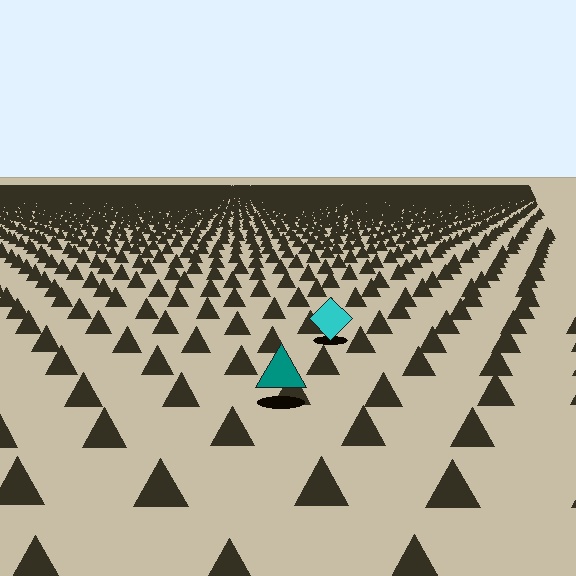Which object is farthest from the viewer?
The cyan diamond is farthest from the viewer. It appears smaller and the ground texture around it is denser.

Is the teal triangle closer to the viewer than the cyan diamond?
Yes. The teal triangle is closer — you can tell from the texture gradient: the ground texture is coarser near it.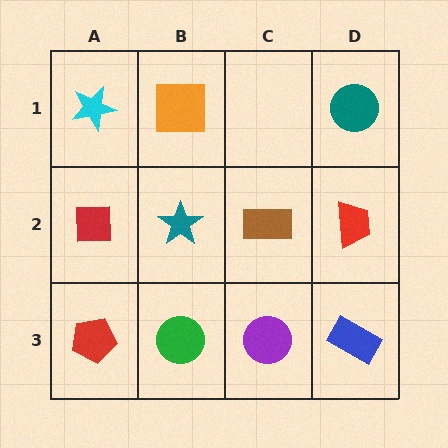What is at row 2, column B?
A teal star.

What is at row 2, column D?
A red trapezoid.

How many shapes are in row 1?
3 shapes.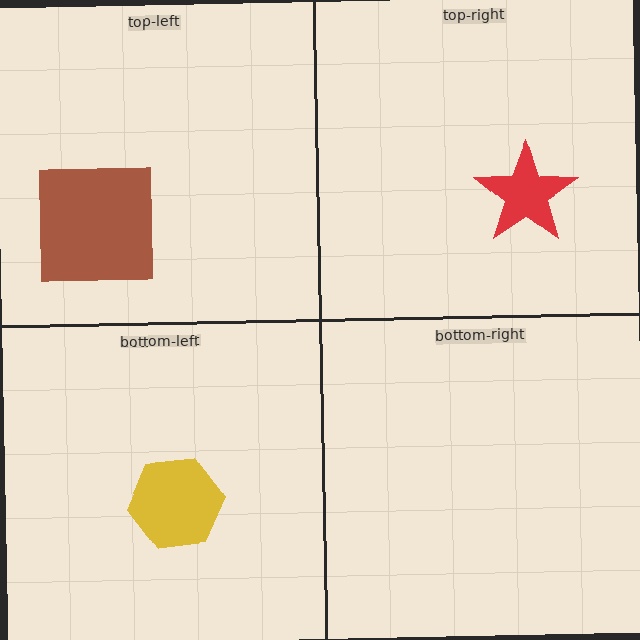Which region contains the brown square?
The top-left region.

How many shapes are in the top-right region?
1.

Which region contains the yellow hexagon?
The bottom-left region.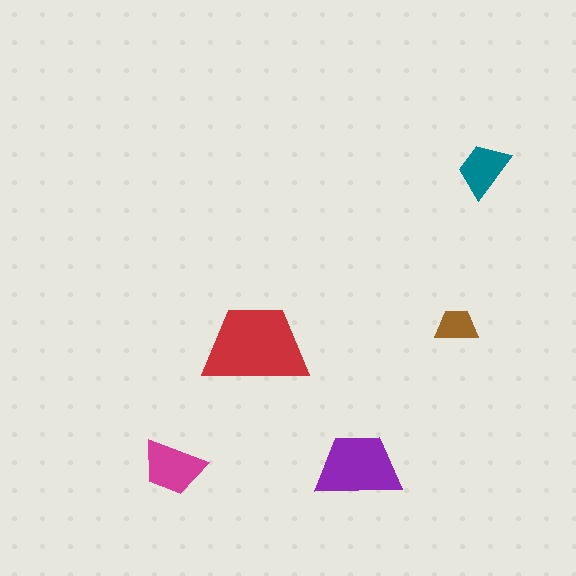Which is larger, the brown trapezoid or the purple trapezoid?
The purple one.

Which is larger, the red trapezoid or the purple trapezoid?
The red one.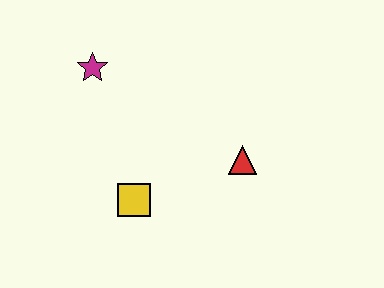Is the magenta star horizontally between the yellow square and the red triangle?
No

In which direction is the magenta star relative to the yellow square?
The magenta star is above the yellow square.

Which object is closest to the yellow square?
The red triangle is closest to the yellow square.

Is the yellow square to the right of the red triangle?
No